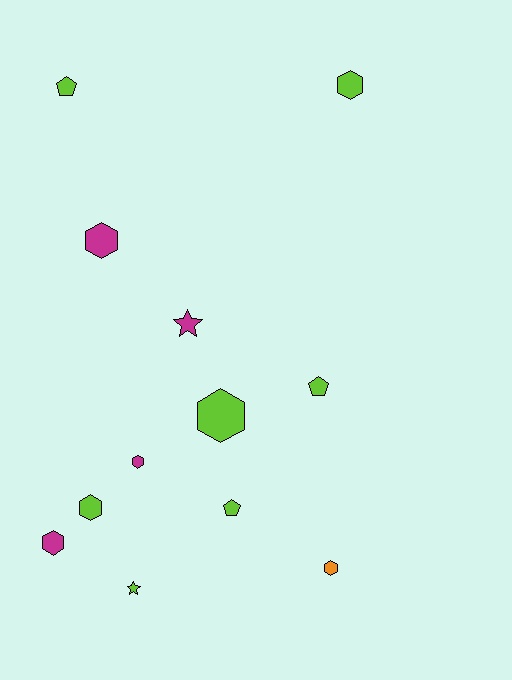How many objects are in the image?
There are 12 objects.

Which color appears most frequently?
Lime, with 7 objects.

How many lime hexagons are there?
There are 3 lime hexagons.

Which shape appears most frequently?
Hexagon, with 7 objects.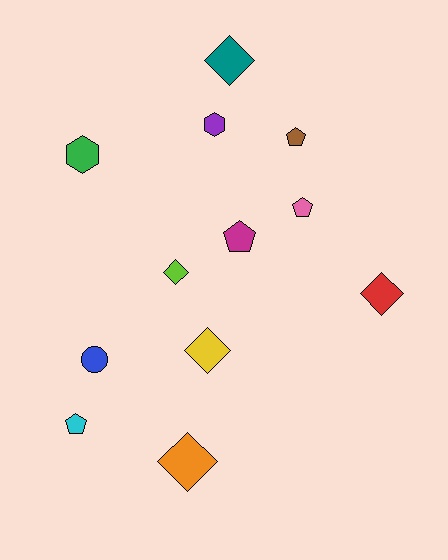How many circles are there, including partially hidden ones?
There is 1 circle.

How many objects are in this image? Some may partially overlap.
There are 12 objects.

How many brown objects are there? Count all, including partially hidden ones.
There is 1 brown object.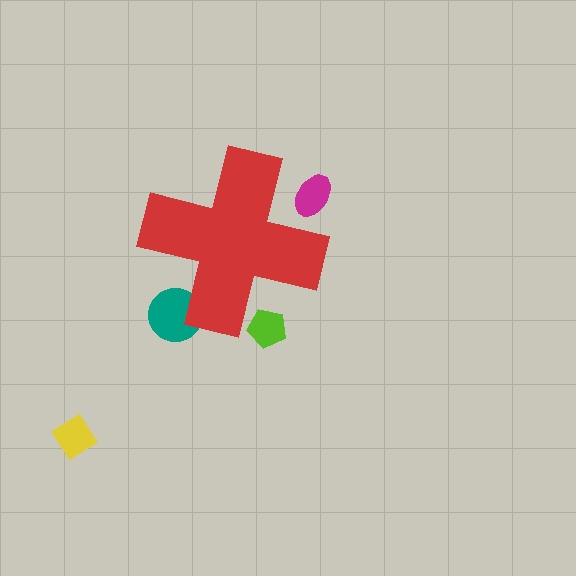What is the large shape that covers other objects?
A red cross.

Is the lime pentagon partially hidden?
Yes, the lime pentagon is partially hidden behind the red cross.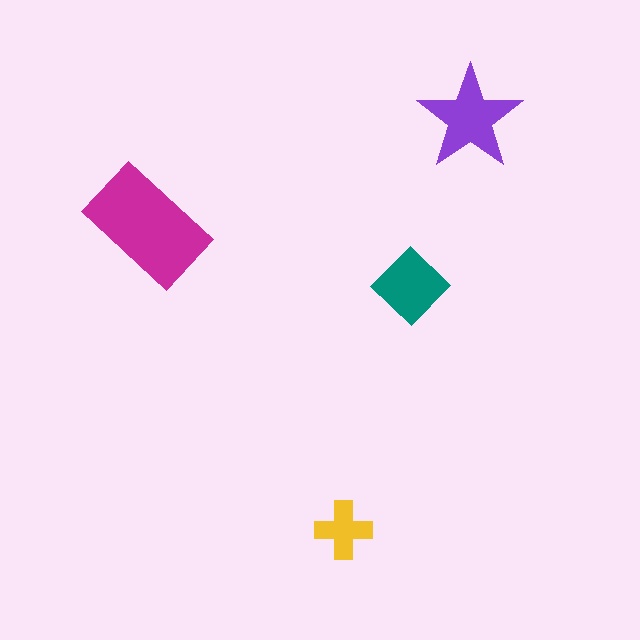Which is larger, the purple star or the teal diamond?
The purple star.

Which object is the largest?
The magenta rectangle.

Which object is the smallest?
The yellow cross.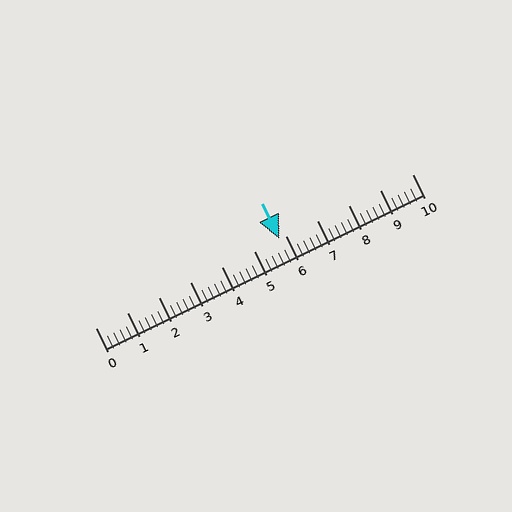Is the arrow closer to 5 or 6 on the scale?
The arrow is closer to 6.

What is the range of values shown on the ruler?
The ruler shows values from 0 to 10.